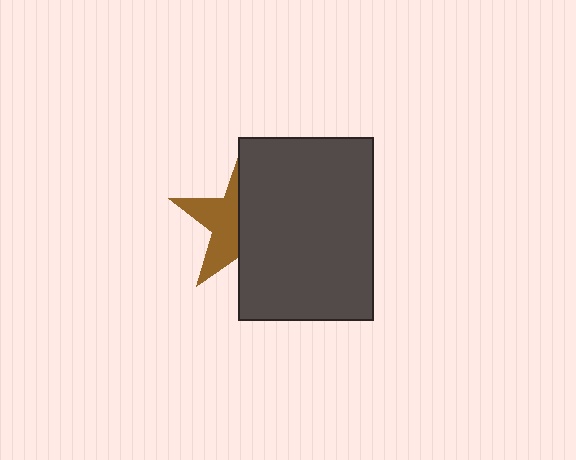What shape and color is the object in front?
The object in front is a dark gray rectangle.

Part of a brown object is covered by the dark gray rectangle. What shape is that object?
It is a star.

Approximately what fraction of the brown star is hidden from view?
Roughly 57% of the brown star is hidden behind the dark gray rectangle.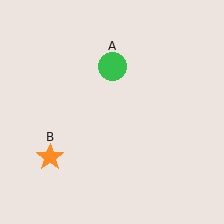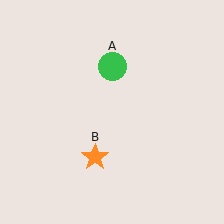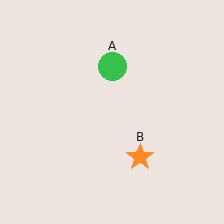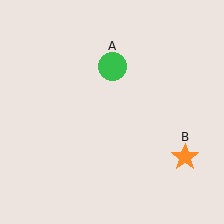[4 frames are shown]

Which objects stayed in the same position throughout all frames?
Green circle (object A) remained stationary.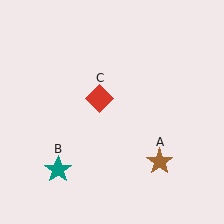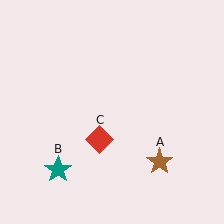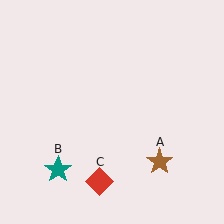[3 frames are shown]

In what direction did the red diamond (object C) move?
The red diamond (object C) moved down.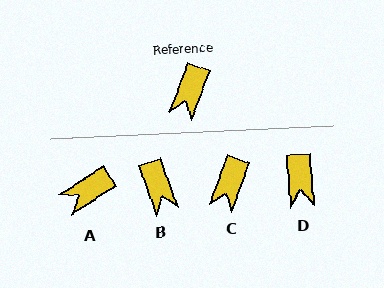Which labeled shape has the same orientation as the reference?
C.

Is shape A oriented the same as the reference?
No, it is off by about 37 degrees.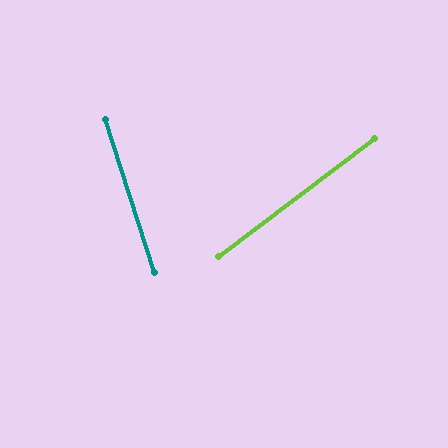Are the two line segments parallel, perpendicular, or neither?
Neither parallel nor perpendicular — they differ by about 71°.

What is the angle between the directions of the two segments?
Approximately 71 degrees.